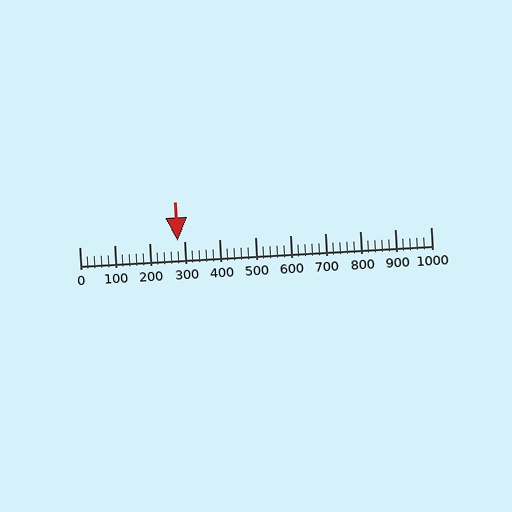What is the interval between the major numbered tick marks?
The major tick marks are spaced 100 units apart.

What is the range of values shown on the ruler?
The ruler shows values from 0 to 1000.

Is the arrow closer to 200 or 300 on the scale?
The arrow is closer to 300.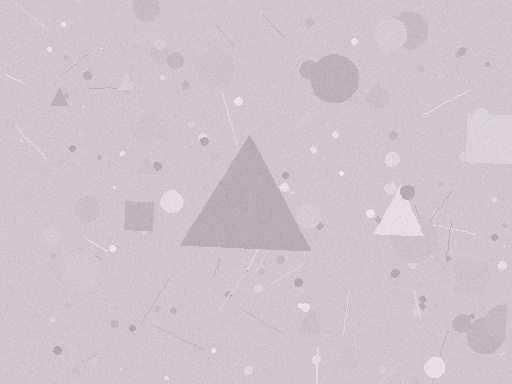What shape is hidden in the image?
A triangle is hidden in the image.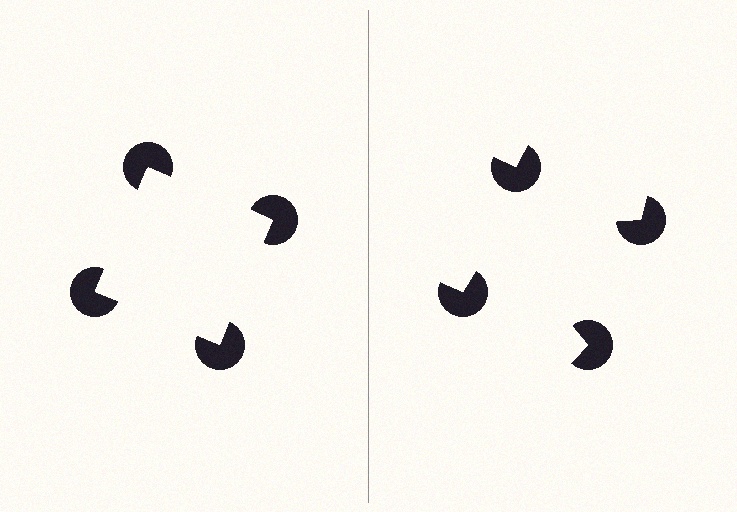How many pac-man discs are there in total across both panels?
8 — 4 on each side.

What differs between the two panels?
The pac-man discs are positioned identically on both sides; only the wedge orientations differ. On the left they align to a square; on the right they are misaligned.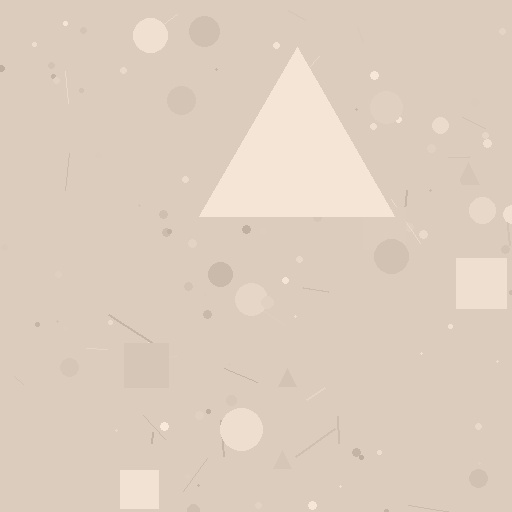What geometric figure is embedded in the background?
A triangle is embedded in the background.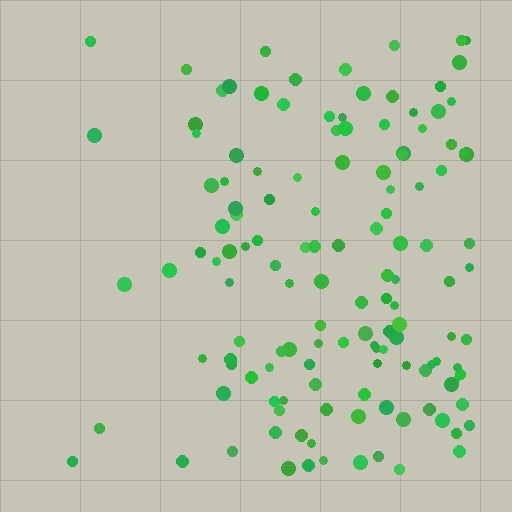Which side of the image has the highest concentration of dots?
The right.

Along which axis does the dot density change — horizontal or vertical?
Horizontal.